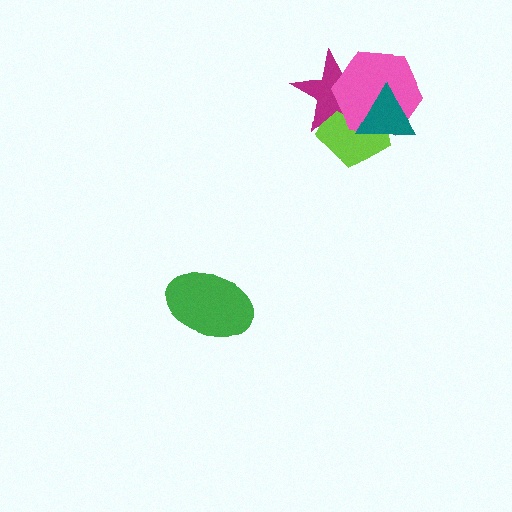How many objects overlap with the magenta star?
3 objects overlap with the magenta star.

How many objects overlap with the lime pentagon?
3 objects overlap with the lime pentagon.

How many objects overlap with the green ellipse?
0 objects overlap with the green ellipse.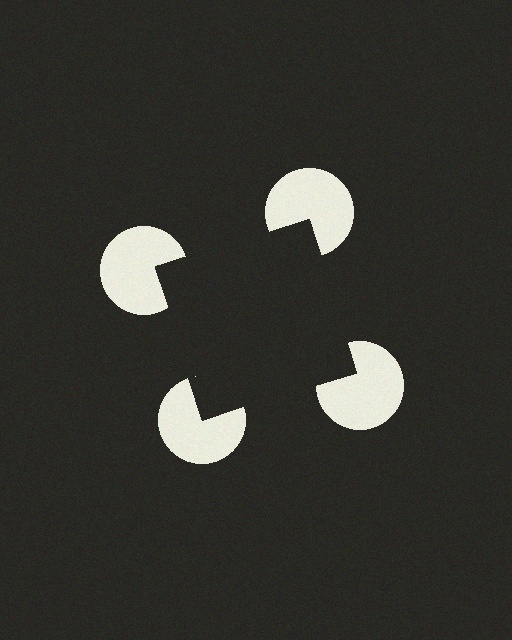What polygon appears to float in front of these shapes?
An illusory square — its edges are inferred from the aligned wedge cuts in the pac-man discs, not physically drawn.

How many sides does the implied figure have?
4 sides.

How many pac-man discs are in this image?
There are 4 — one at each vertex of the illusory square.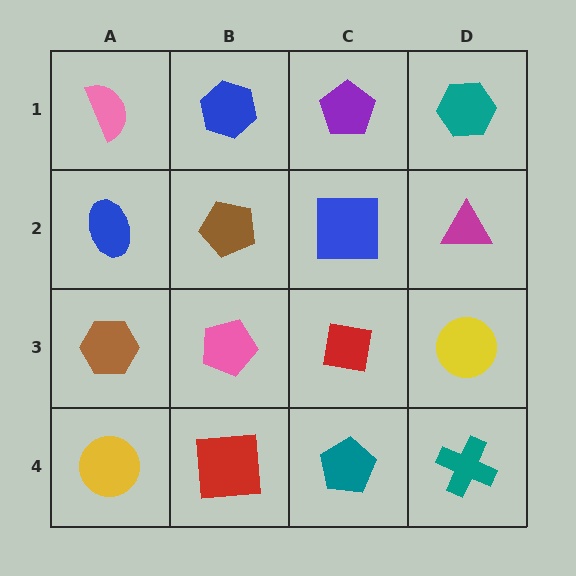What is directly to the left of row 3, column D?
A red square.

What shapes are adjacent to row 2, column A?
A pink semicircle (row 1, column A), a brown hexagon (row 3, column A), a brown pentagon (row 2, column B).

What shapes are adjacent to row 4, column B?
A pink pentagon (row 3, column B), a yellow circle (row 4, column A), a teal pentagon (row 4, column C).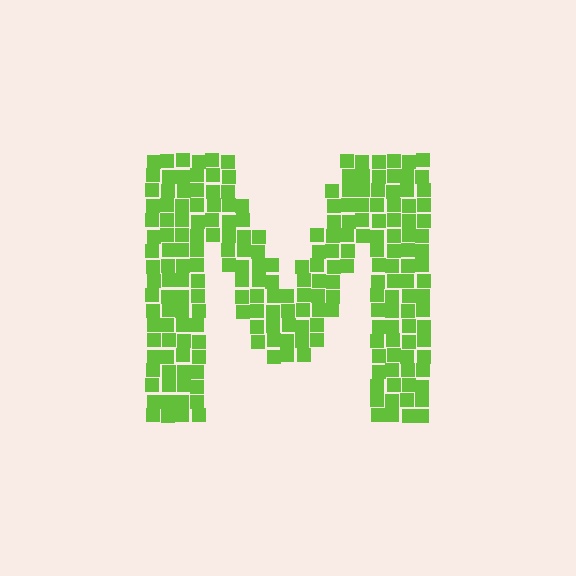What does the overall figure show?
The overall figure shows the letter M.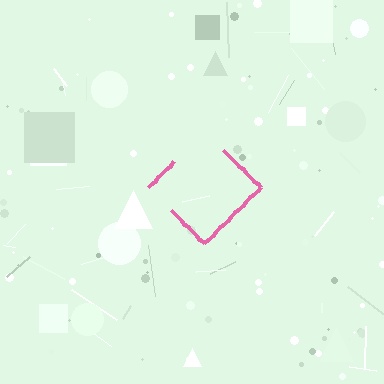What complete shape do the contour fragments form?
The contour fragments form a diamond.